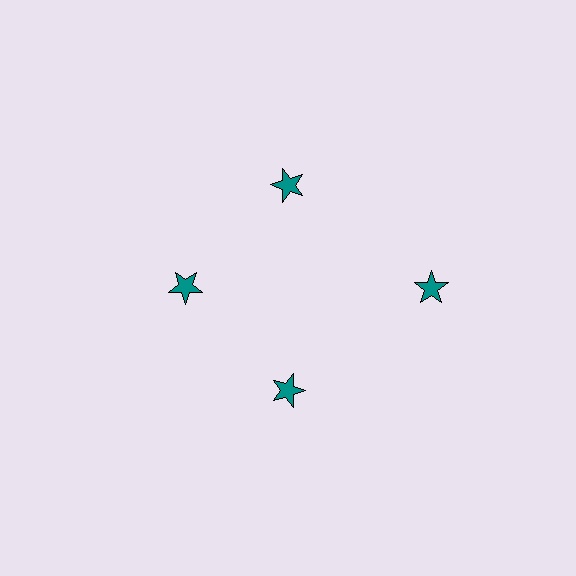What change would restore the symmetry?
The symmetry would be restored by moving it inward, back onto the ring so that all 4 stars sit at equal angles and equal distance from the center.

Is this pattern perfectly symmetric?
No. The 4 teal stars are arranged in a ring, but one element near the 3 o'clock position is pushed outward from the center, breaking the 4-fold rotational symmetry.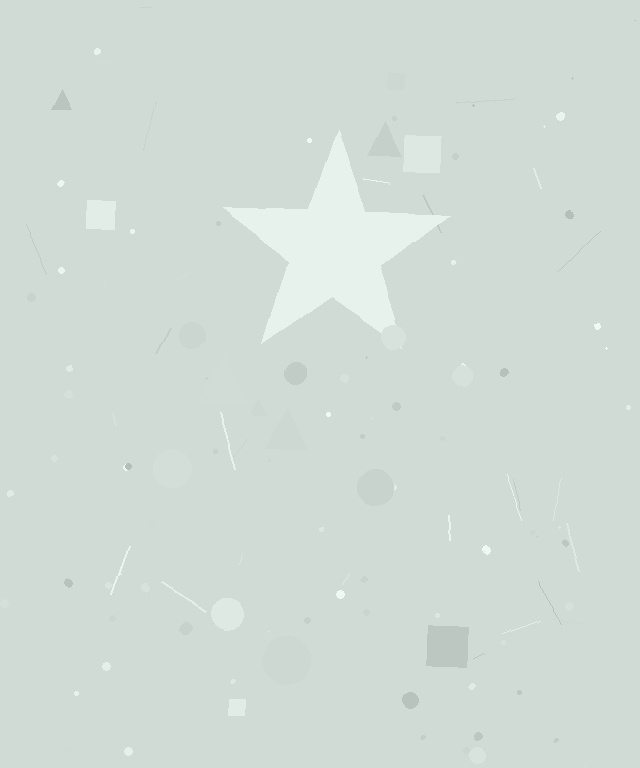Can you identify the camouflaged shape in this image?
The camouflaged shape is a star.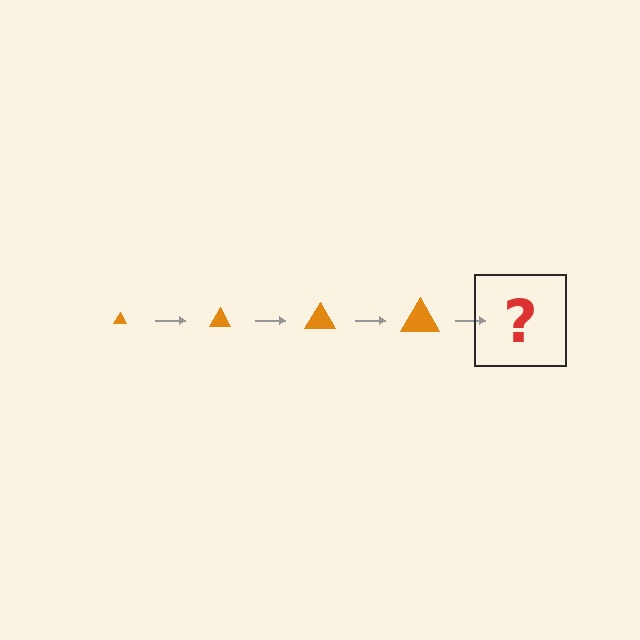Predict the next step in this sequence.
The next step is an orange triangle, larger than the previous one.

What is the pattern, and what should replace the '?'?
The pattern is that the triangle gets progressively larger each step. The '?' should be an orange triangle, larger than the previous one.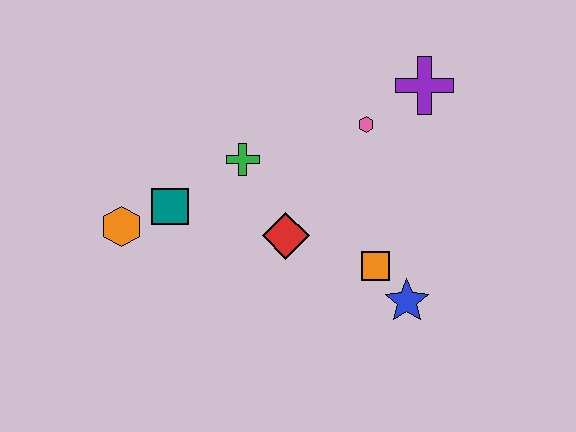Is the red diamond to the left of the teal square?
No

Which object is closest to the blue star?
The orange square is closest to the blue star.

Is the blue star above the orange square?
No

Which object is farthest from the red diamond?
The purple cross is farthest from the red diamond.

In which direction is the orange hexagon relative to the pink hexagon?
The orange hexagon is to the left of the pink hexagon.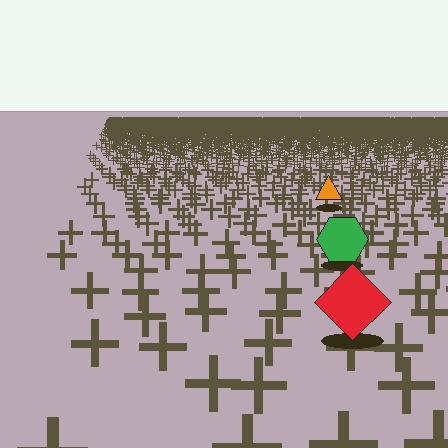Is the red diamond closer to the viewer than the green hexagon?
Yes. The red diamond is closer — you can tell from the texture gradient: the ground texture is coarser near it.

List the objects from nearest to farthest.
From nearest to farthest: the red diamond, the green hexagon, the orange triangle.